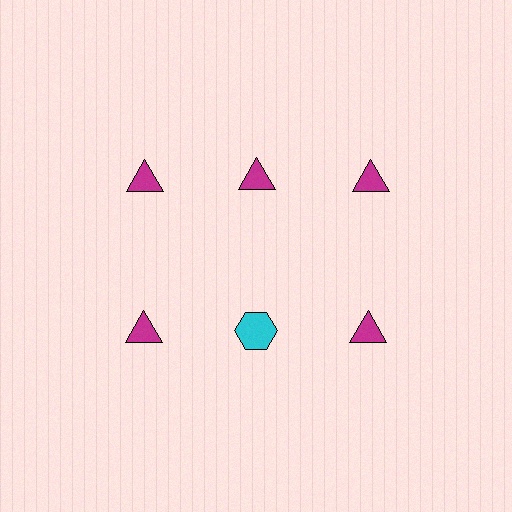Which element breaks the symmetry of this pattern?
The cyan hexagon in the second row, second from left column breaks the symmetry. All other shapes are magenta triangles.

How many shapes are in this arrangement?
There are 6 shapes arranged in a grid pattern.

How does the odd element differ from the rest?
It differs in both color (cyan instead of magenta) and shape (hexagon instead of triangle).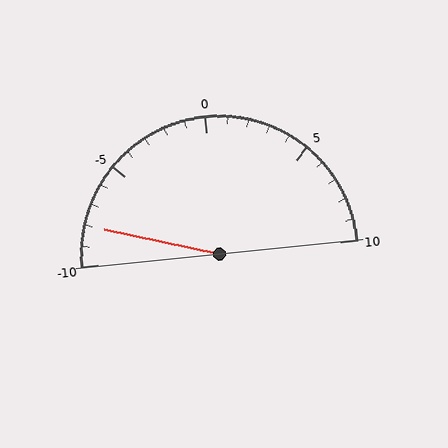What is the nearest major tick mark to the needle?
The nearest major tick mark is -10.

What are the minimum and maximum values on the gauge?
The gauge ranges from -10 to 10.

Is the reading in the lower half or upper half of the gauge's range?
The reading is in the lower half of the range (-10 to 10).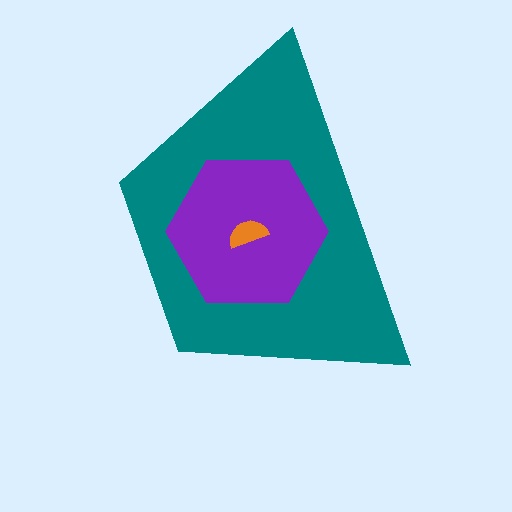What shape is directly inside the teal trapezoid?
The purple hexagon.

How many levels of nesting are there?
3.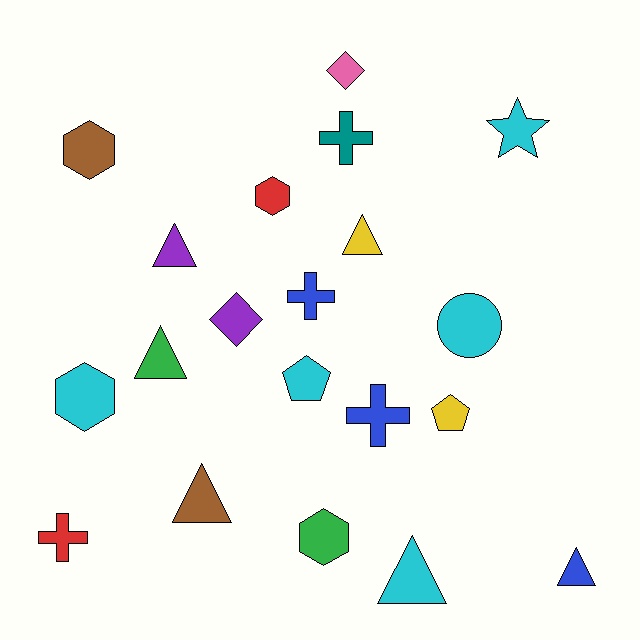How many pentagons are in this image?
There are 2 pentagons.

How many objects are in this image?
There are 20 objects.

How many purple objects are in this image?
There are 2 purple objects.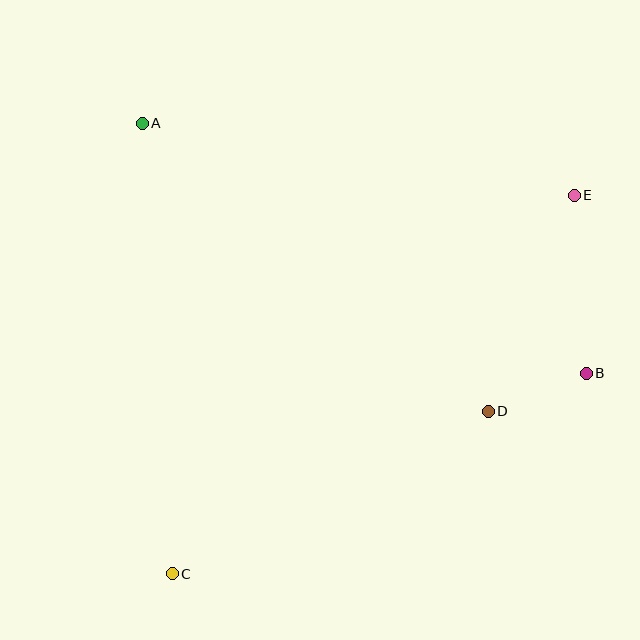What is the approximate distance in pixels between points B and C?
The distance between B and C is approximately 460 pixels.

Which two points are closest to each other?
Points B and D are closest to each other.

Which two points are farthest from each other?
Points C and E are farthest from each other.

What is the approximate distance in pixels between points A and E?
The distance between A and E is approximately 438 pixels.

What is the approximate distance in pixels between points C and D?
The distance between C and D is approximately 355 pixels.